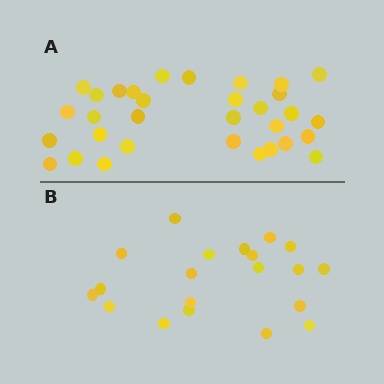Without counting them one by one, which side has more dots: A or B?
Region A (the top region) has more dots.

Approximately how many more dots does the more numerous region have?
Region A has roughly 12 or so more dots than region B.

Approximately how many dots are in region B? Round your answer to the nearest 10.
About 20 dots.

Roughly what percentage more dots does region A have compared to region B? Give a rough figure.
About 60% more.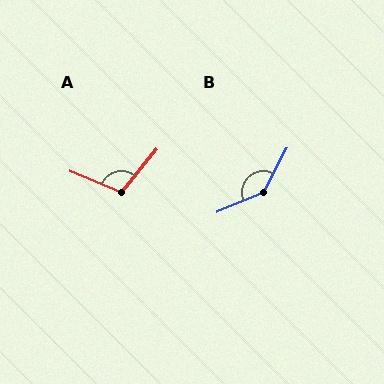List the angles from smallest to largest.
A (106°), B (141°).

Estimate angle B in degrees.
Approximately 141 degrees.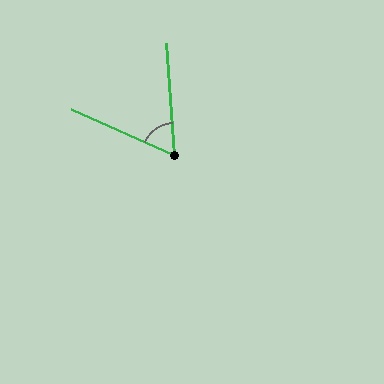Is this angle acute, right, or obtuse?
It is acute.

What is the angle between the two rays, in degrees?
Approximately 62 degrees.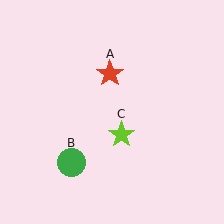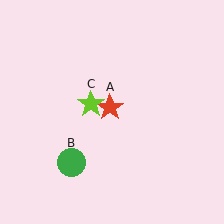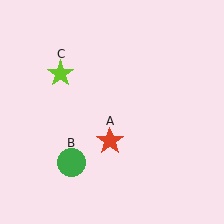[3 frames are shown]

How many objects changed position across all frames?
2 objects changed position: red star (object A), lime star (object C).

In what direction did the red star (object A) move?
The red star (object A) moved down.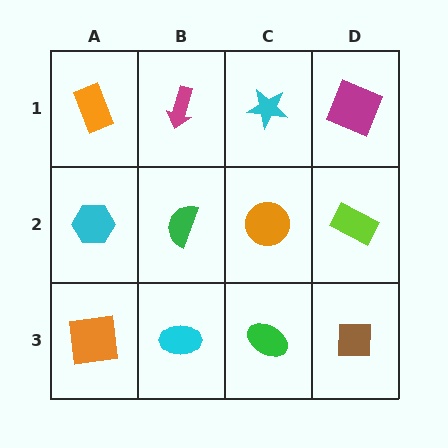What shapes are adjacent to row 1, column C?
An orange circle (row 2, column C), a magenta arrow (row 1, column B), a magenta square (row 1, column D).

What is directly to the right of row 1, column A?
A magenta arrow.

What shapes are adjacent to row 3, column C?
An orange circle (row 2, column C), a cyan ellipse (row 3, column B), a brown square (row 3, column D).